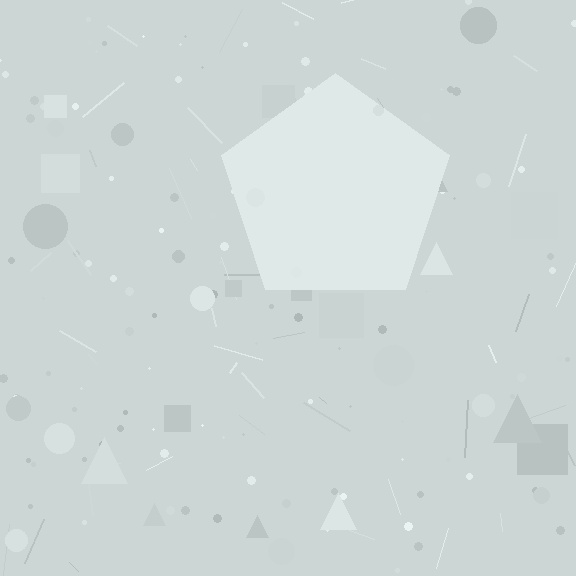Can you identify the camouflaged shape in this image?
The camouflaged shape is a pentagon.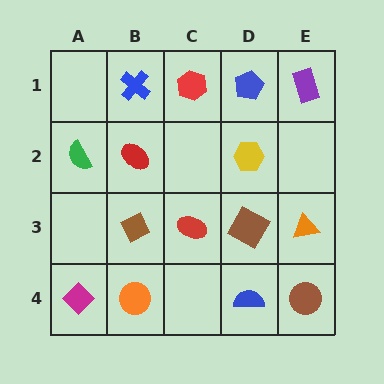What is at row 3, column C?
A red ellipse.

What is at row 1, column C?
A red hexagon.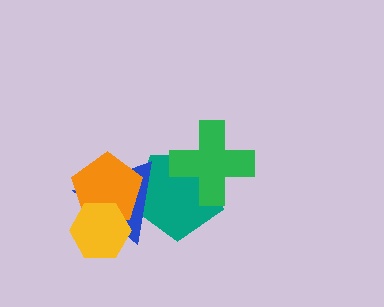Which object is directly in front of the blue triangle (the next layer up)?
The orange pentagon is directly in front of the blue triangle.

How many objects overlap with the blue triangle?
3 objects overlap with the blue triangle.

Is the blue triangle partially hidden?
Yes, it is partially covered by another shape.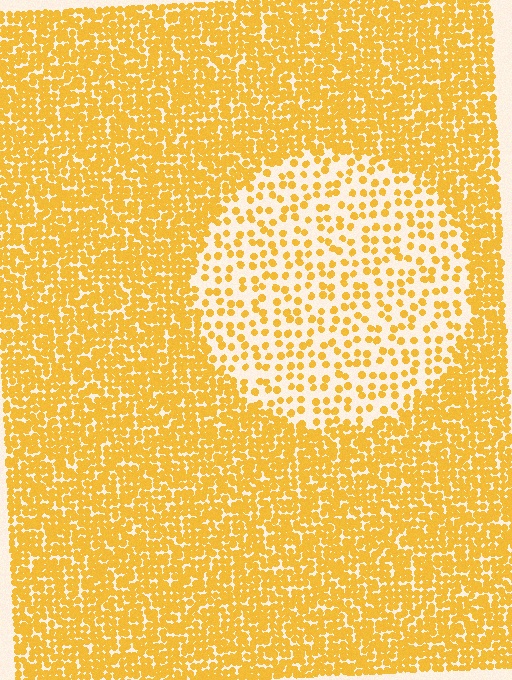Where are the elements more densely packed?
The elements are more densely packed outside the circle boundary.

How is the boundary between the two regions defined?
The boundary is defined by a change in element density (approximately 2.7x ratio). All elements are the same color, size, and shape.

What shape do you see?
I see a circle.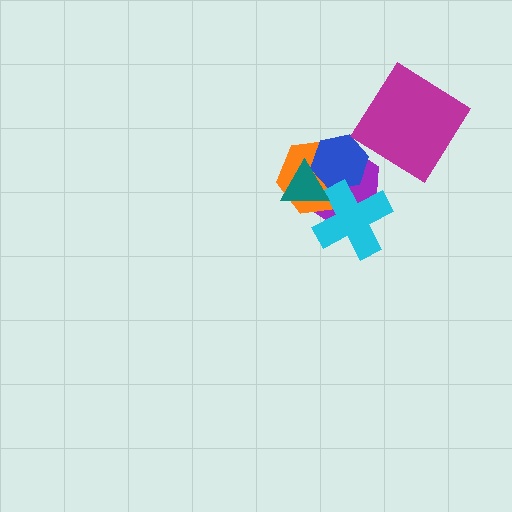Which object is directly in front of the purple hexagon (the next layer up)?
The orange hexagon is directly in front of the purple hexagon.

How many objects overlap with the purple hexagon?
4 objects overlap with the purple hexagon.